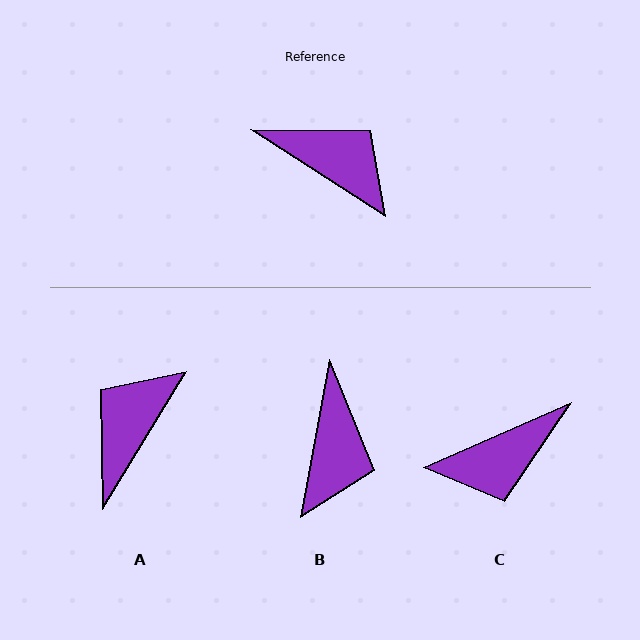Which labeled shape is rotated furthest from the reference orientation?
C, about 123 degrees away.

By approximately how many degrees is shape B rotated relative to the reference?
Approximately 67 degrees clockwise.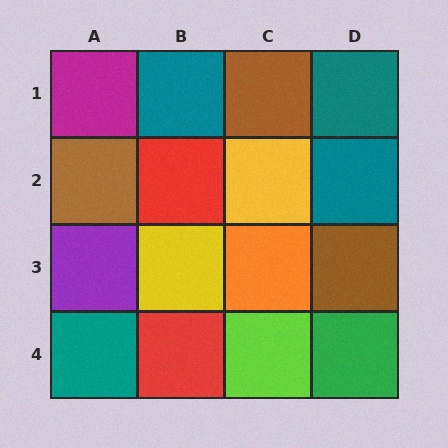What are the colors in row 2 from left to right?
Brown, red, yellow, teal.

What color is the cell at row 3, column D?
Brown.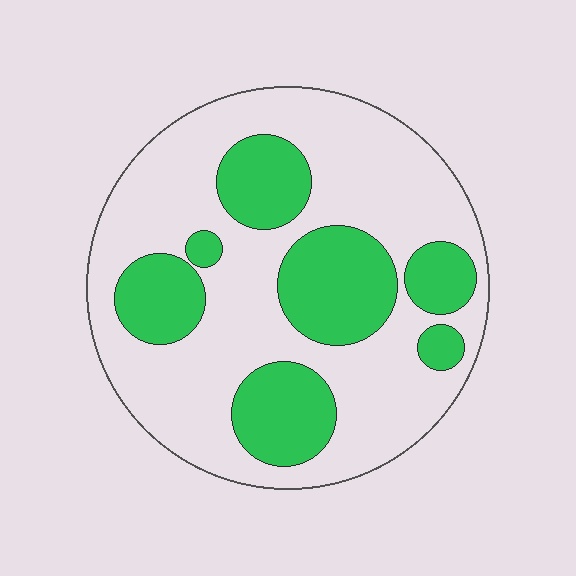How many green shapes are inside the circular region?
7.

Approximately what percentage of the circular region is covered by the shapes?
Approximately 30%.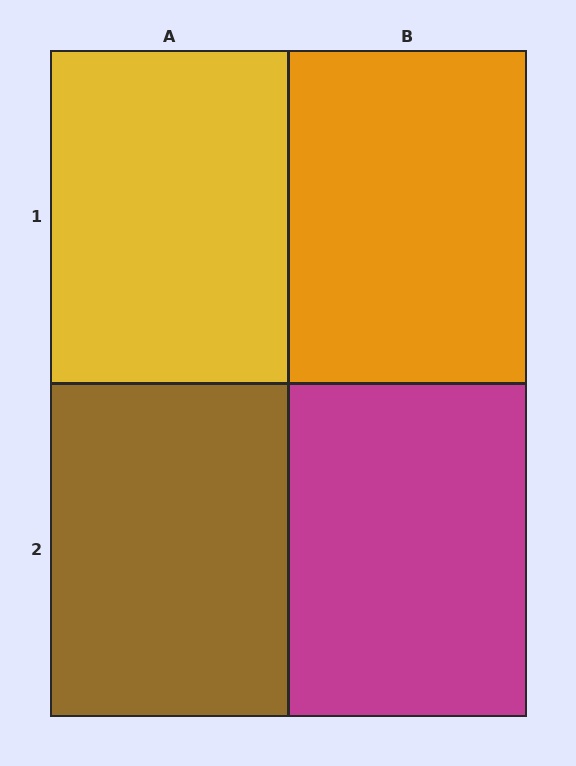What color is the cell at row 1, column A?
Yellow.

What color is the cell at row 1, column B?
Orange.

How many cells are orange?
1 cell is orange.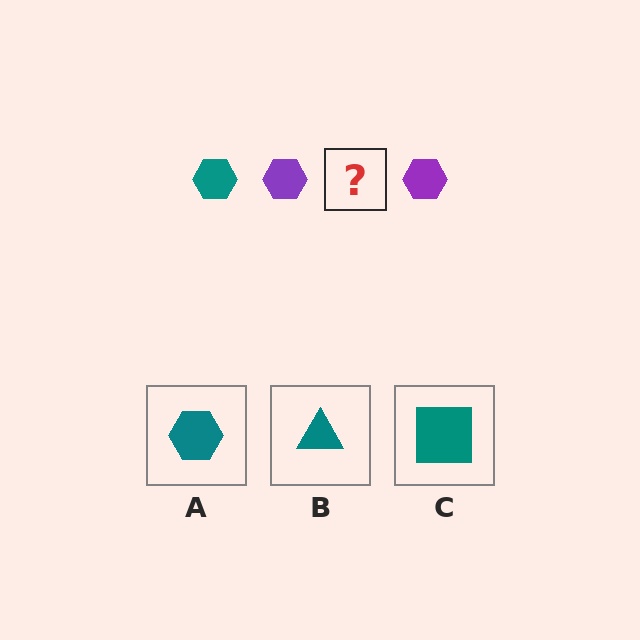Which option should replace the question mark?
Option A.